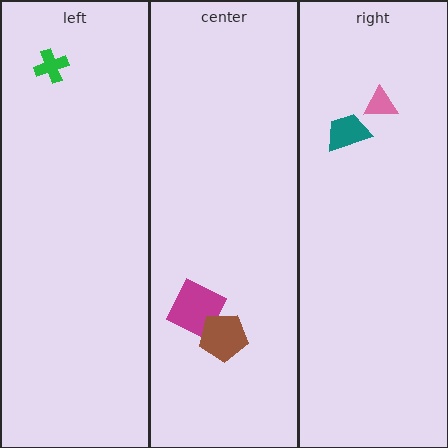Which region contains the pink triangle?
The right region.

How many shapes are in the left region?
1.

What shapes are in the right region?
The teal trapezoid, the pink triangle.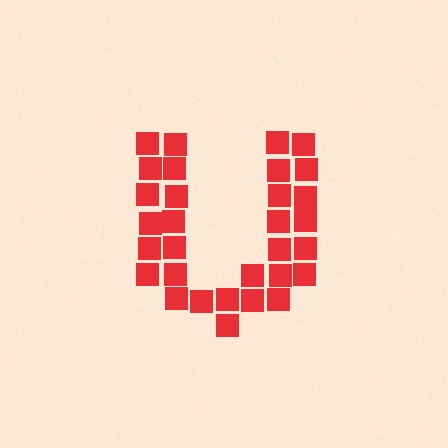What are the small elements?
The small elements are squares.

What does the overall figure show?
The overall figure shows the letter U.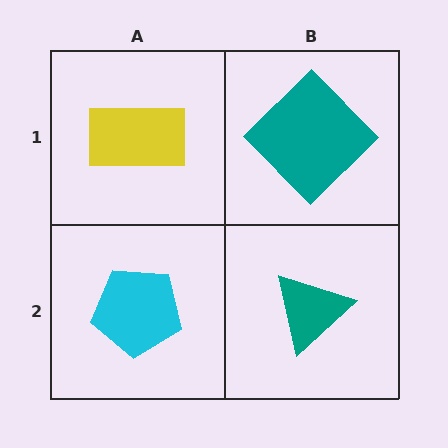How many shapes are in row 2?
2 shapes.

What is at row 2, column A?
A cyan pentagon.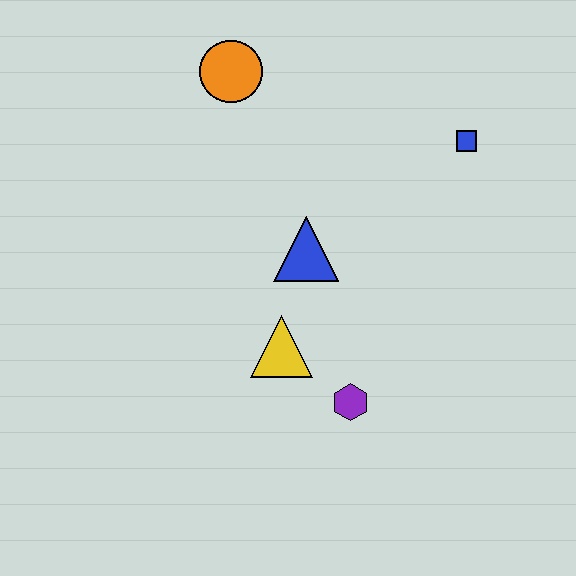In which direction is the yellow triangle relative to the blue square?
The yellow triangle is below the blue square.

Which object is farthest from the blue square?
The purple hexagon is farthest from the blue square.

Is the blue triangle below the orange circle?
Yes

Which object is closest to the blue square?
The blue triangle is closest to the blue square.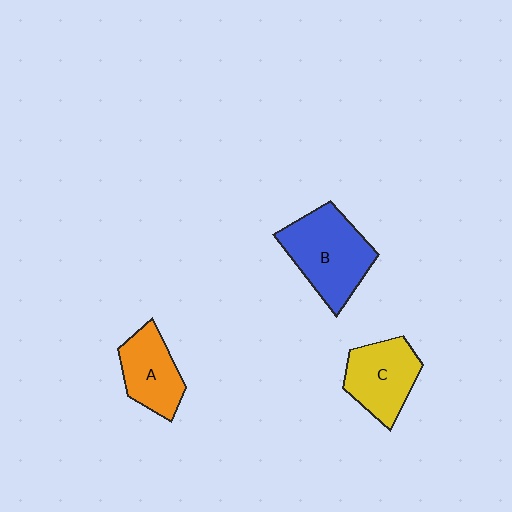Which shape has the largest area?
Shape B (blue).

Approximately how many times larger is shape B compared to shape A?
Approximately 1.5 times.